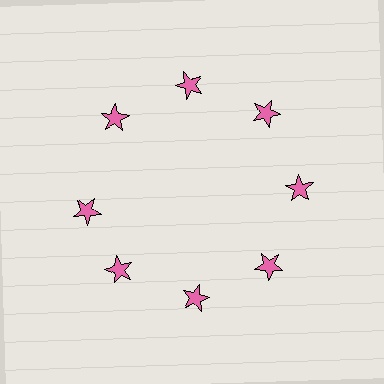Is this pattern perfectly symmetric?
No. The 8 pink stars are arranged in a ring, but one element near the 9 o'clock position is rotated out of alignment along the ring, breaking the 8-fold rotational symmetry.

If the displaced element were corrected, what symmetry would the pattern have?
It would have 8-fold rotational symmetry — the pattern would map onto itself every 45 degrees.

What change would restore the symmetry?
The symmetry would be restored by rotating it back into even spacing with its neighbors so that all 8 stars sit at equal angles and equal distance from the center.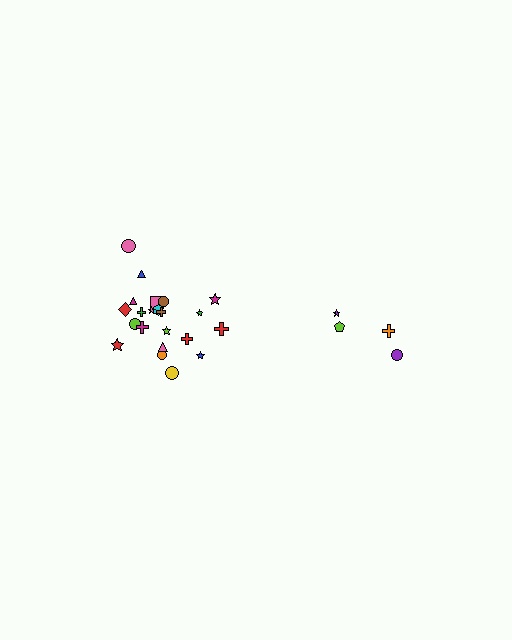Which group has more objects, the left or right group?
The left group.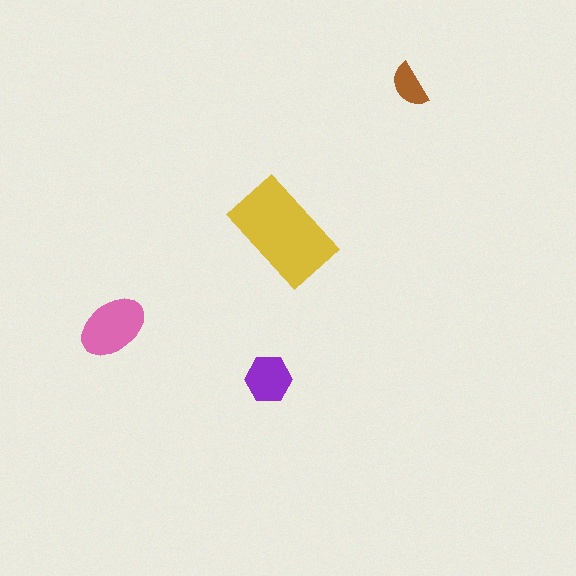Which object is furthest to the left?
The pink ellipse is leftmost.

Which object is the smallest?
The brown semicircle.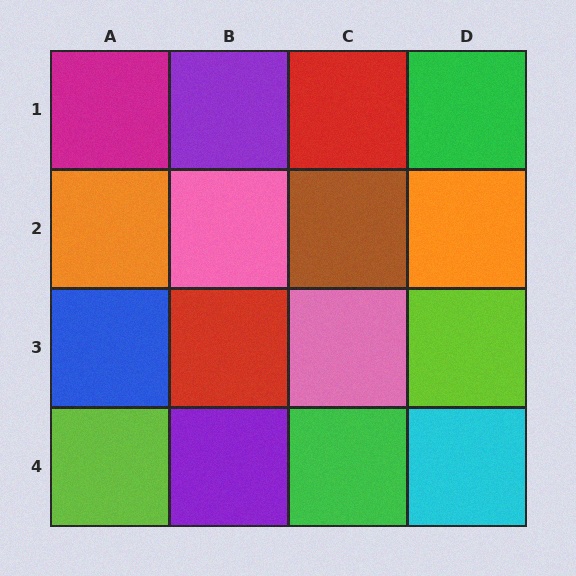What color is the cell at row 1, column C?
Red.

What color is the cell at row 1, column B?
Purple.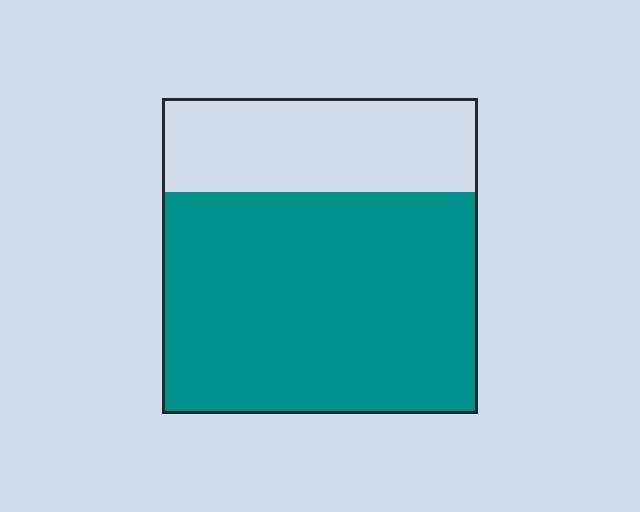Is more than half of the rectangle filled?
Yes.